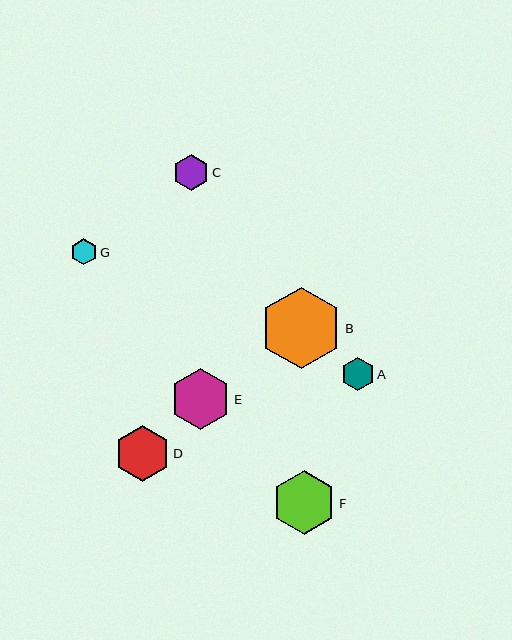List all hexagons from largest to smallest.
From largest to smallest: B, F, E, D, C, A, G.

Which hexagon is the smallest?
Hexagon G is the smallest with a size of approximately 27 pixels.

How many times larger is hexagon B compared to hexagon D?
Hexagon B is approximately 1.5 times the size of hexagon D.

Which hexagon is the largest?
Hexagon B is the largest with a size of approximately 81 pixels.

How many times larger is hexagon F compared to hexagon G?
Hexagon F is approximately 2.4 times the size of hexagon G.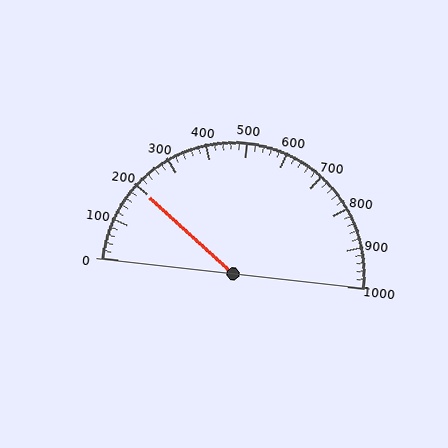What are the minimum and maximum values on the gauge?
The gauge ranges from 0 to 1000.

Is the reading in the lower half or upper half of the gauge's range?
The reading is in the lower half of the range (0 to 1000).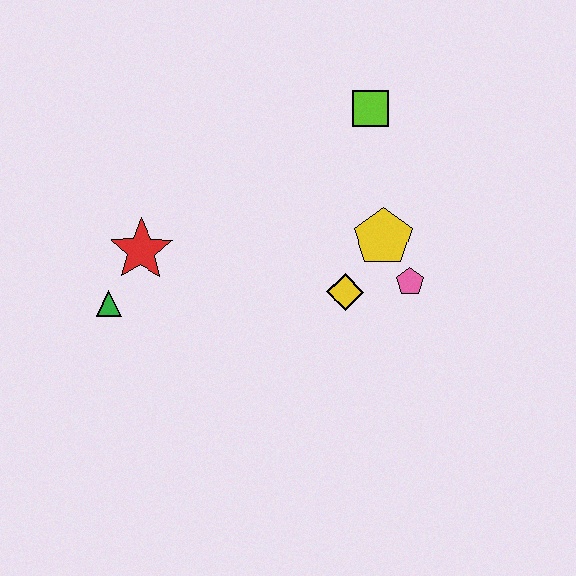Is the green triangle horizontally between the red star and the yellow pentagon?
No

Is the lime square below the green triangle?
No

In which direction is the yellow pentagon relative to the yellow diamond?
The yellow pentagon is above the yellow diamond.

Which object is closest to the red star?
The green triangle is closest to the red star.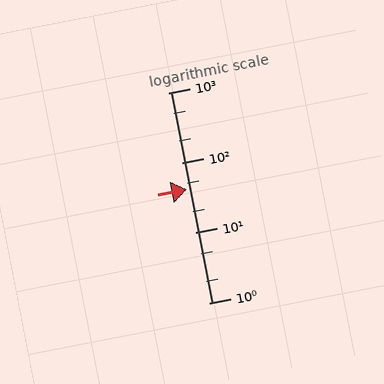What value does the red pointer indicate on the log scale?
The pointer indicates approximately 42.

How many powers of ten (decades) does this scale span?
The scale spans 3 decades, from 1 to 1000.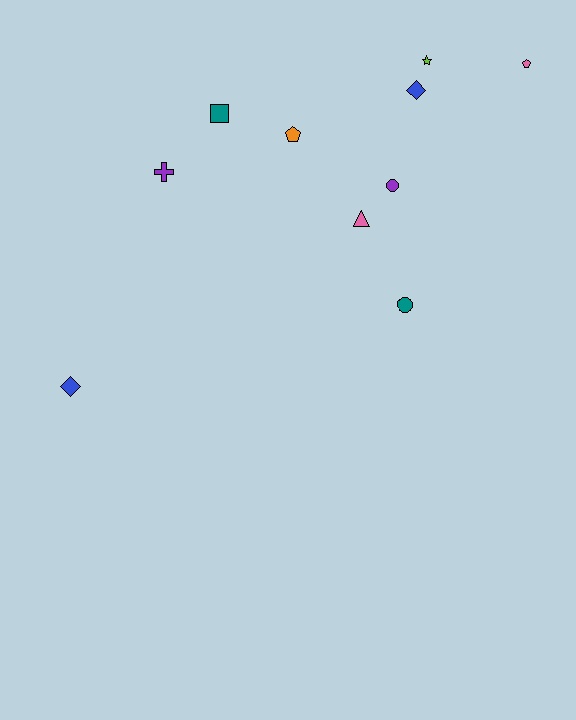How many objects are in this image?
There are 10 objects.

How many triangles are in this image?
There is 1 triangle.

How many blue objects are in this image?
There are 2 blue objects.